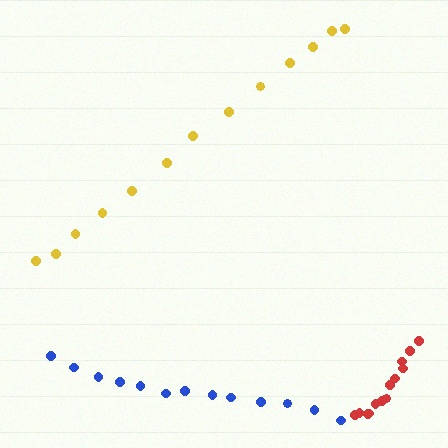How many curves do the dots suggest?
There are 3 distinct paths.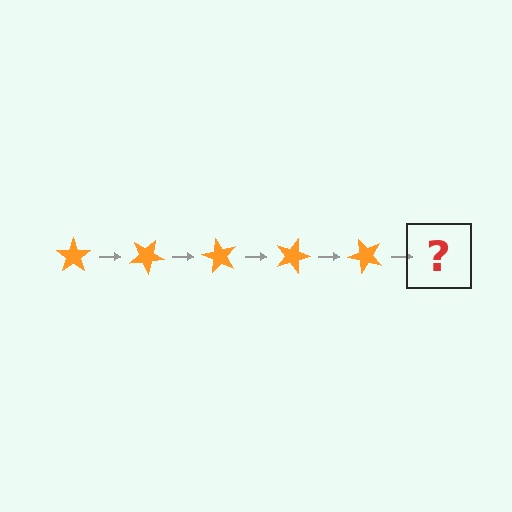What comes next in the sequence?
The next element should be an orange star rotated 150 degrees.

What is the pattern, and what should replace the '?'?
The pattern is that the star rotates 30 degrees each step. The '?' should be an orange star rotated 150 degrees.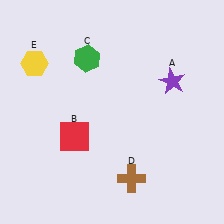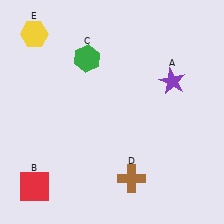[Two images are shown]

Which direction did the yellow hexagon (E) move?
The yellow hexagon (E) moved up.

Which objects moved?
The objects that moved are: the red square (B), the yellow hexagon (E).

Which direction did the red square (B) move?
The red square (B) moved down.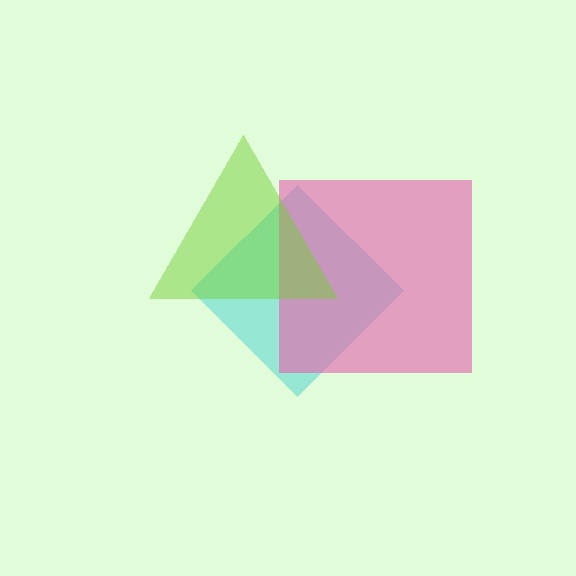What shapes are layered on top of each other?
The layered shapes are: a cyan diamond, a pink square, a lime triangle.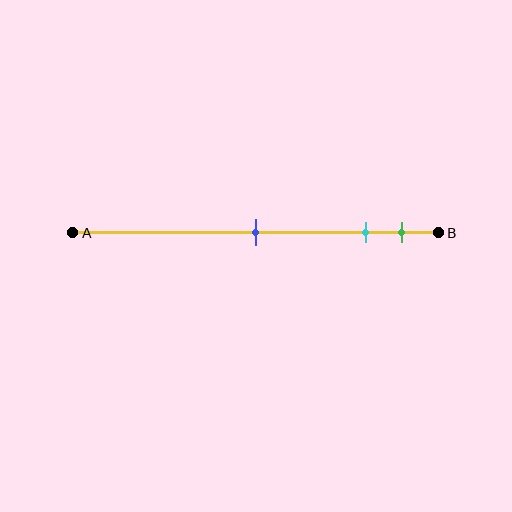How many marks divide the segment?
There are 3 marks dividing the segment.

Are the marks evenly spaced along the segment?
No, the marks are not evenly spaced.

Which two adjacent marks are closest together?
The cyan and green marks are the closest adjacent pair.